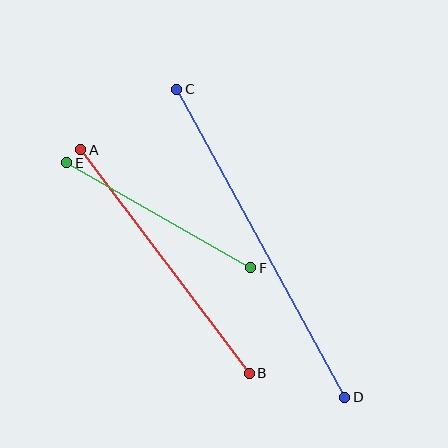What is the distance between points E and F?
The distance is approximately 212 pixels.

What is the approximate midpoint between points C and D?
The midpoint is at approximately (261, 243) pixels.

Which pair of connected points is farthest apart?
Points C and D are farthest apart.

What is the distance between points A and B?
The distance is approximately 280 pixels.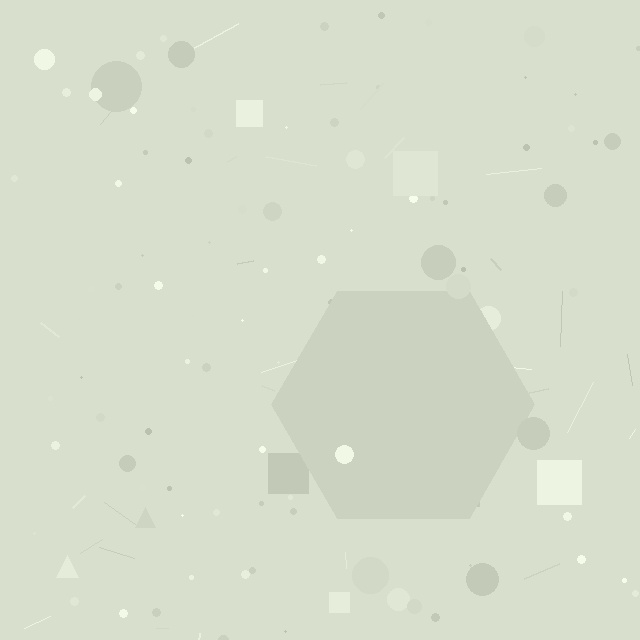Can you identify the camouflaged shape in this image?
The camouflaged shape is a hexagon.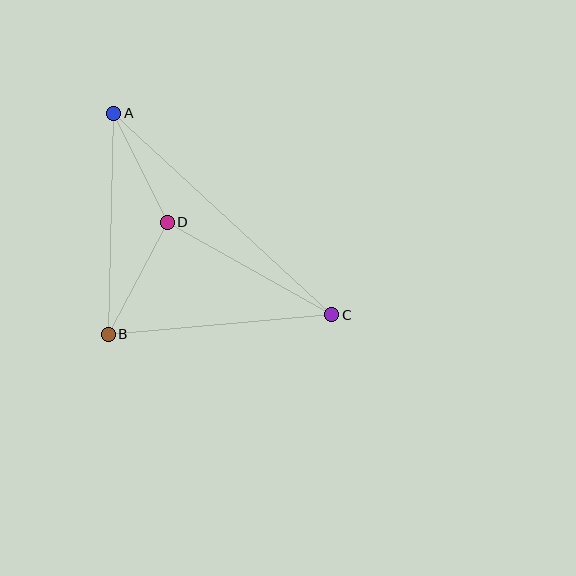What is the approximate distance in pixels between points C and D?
The distance between C and D is approximately 189 pixels.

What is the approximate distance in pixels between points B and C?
The distance between B and C is approximately 225 pixels.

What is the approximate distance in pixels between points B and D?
The distance between B and D is approximately 127 pixels.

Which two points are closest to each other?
Points A and D are closest to each other.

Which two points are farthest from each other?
Points A and C are farthest from each other.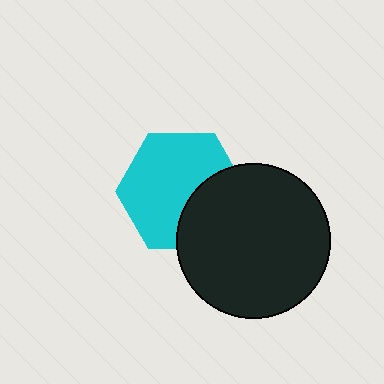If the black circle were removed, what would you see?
You would see the complete cyan hexagon.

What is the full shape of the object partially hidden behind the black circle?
The partially hidden object is a cyan hexagon.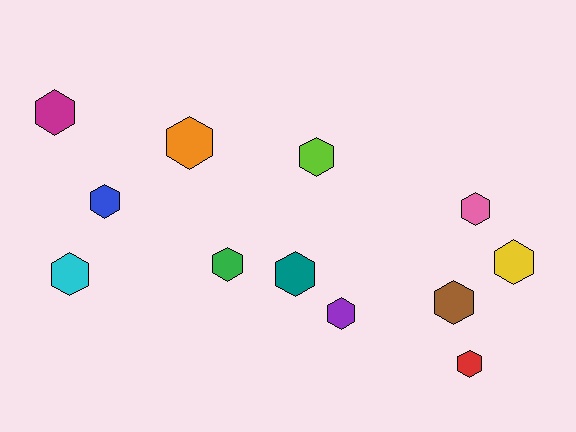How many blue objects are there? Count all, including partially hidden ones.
There is 1 blue object.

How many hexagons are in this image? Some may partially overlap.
There are 12 hexagons.